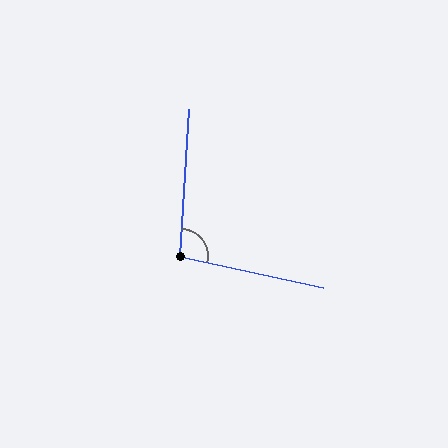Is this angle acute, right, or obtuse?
It is obtuse.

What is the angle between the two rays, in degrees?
Approximately 99 degrees.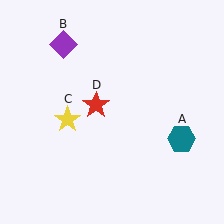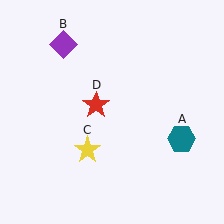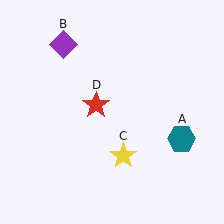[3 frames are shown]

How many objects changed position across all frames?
1 object changed position: yellow star (object C).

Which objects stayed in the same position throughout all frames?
Teal hexagon (object A) and purple diamond (object B) and red star (object D) remained stationary.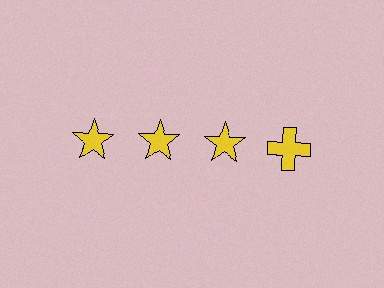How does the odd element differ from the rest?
It has a different shape: cross instead of star.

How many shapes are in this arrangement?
There are 4 shapes arranged in a grid pattern.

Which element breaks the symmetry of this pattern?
The yellow cross in the top row, second from right column breaks the symmetry. All other shapes are yellow stars.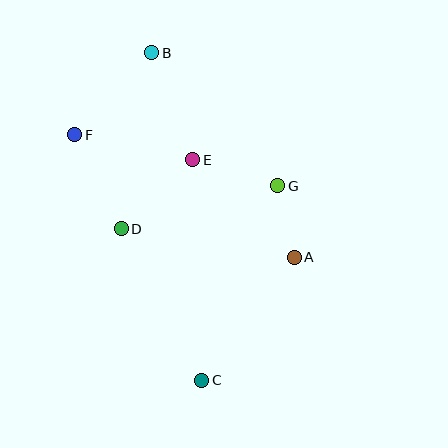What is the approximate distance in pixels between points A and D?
The distance between A and D is approximately 175 pixels.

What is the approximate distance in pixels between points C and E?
The distance between C and E is approximately 221 pixels.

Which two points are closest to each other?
Points A and G are closest to each other.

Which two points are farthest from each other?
Points B and C are farthest from each other.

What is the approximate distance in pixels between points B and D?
The distance between B and D is approximately 179 pixels.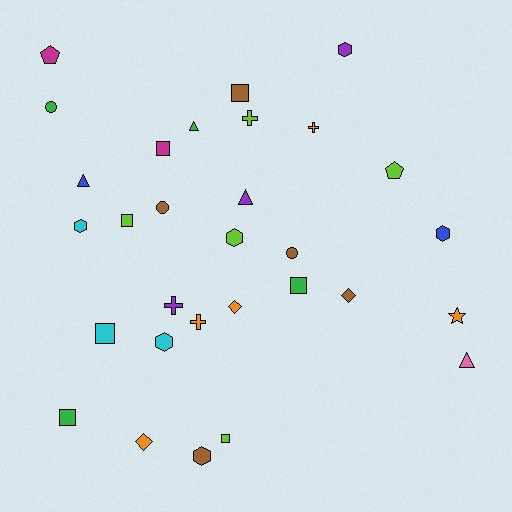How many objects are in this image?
There are 30 objects.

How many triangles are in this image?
There are 4 triangles.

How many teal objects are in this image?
There are no teal objects.